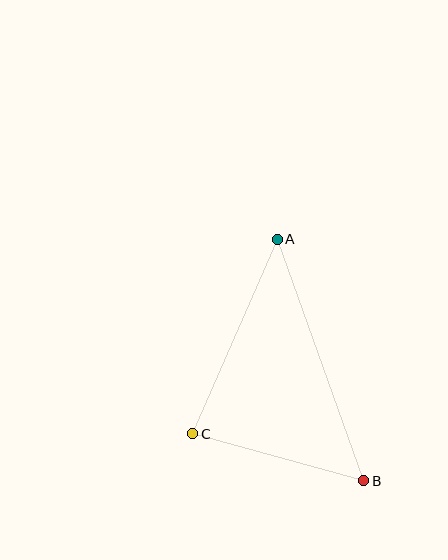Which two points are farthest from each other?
Points A and B are farthest from each other.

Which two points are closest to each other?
Points B and C are closest to each other.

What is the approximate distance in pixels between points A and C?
The distance between A and C is approximately 212 pixels.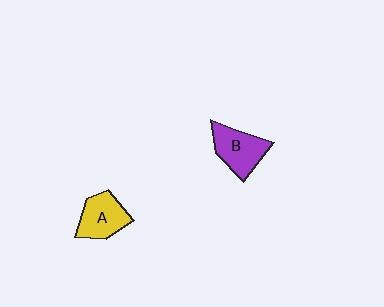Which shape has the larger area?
Shape B (purple).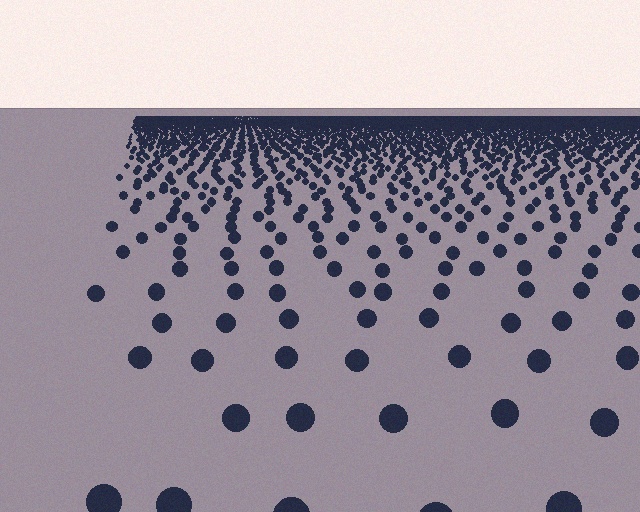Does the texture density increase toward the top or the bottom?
Density increases toward the top.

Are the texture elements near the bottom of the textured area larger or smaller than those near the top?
Larger. Near the bottom, elements are closer to the viewer and appear at a bigger on-screen size.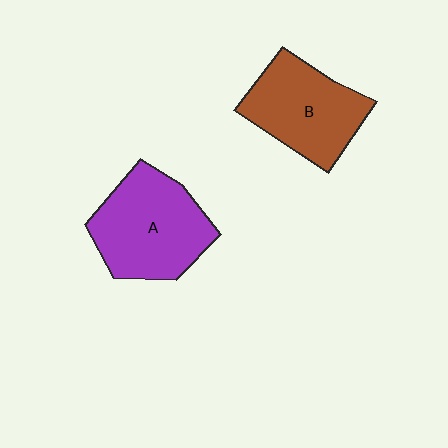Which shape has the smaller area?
Shape B (brown).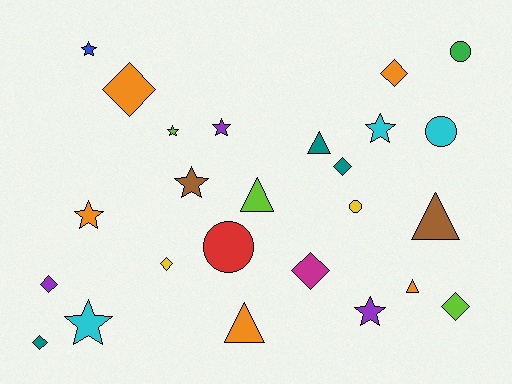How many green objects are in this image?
There is 1 green object.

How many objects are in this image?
There are 25 objects.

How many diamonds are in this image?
There are 8 diamonds.